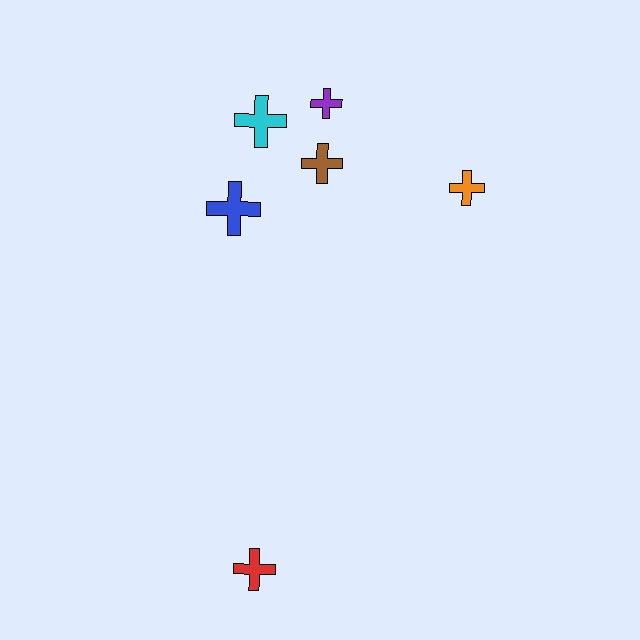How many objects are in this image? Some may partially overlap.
There are 6 objects.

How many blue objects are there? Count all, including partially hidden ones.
There is 1 blue object.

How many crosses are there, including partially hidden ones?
There are 6 crosses.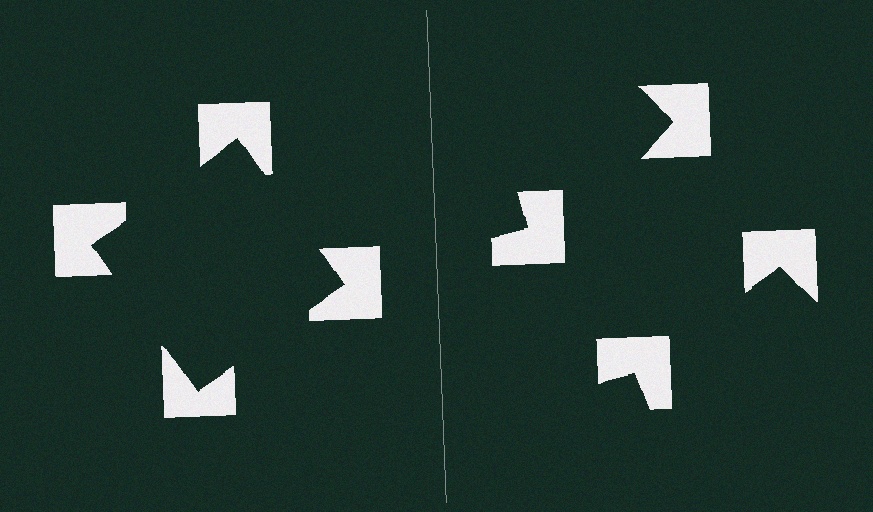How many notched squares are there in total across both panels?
8 — 4 on each side.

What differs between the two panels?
The notched squares are positioned identically on both sides; only the wedge orientations differ. On the left they align to a square; on the right they are misaligned.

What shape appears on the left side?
An illusory square.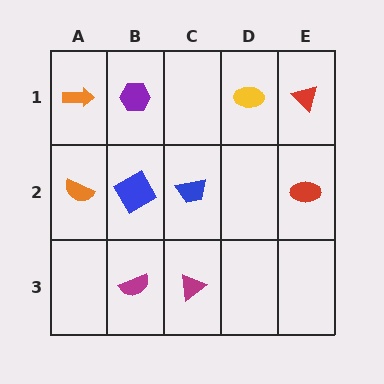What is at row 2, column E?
A red ellipse.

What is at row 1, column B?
A purple hexagon.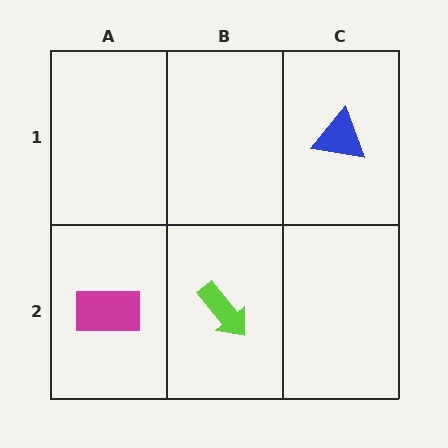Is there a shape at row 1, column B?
No, that cell is empty.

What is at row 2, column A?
A magenta rectangle.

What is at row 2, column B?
A lime arrow.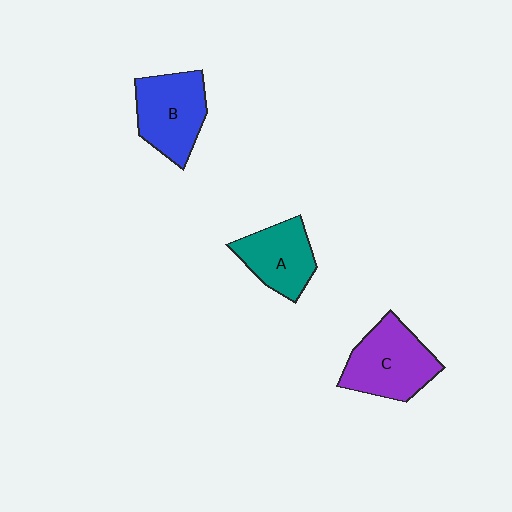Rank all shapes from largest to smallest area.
From largest to smallest: C (purple), B (blue), A (teal).